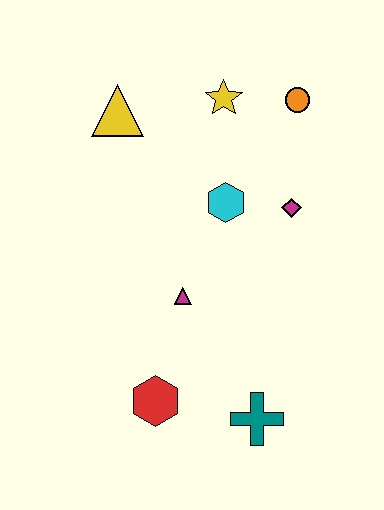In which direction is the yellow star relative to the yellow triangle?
The yellow star is to the right of the yellow triangle.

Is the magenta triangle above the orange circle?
No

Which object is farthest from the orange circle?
The red hexagon is farthest from the orange circle.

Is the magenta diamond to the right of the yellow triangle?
Yes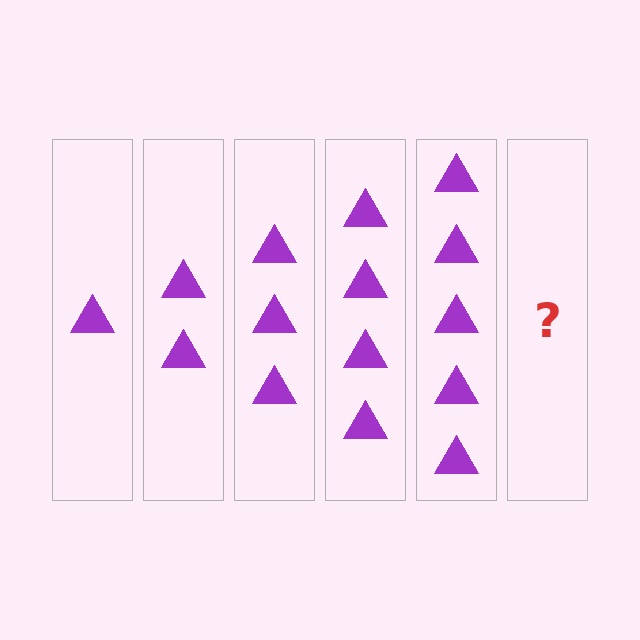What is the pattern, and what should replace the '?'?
The pattern is that each step adds one more triangle. The '?' should be 6 triangles.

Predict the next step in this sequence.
The next step is 6 triangles.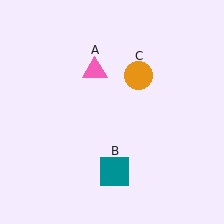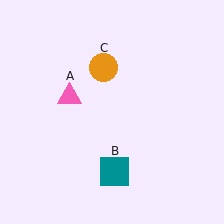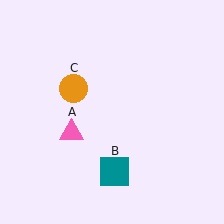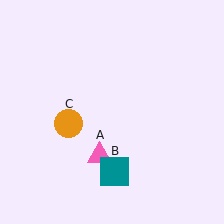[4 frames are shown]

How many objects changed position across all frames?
2 objects changed position: pink triangle (object A), orange circle (object C).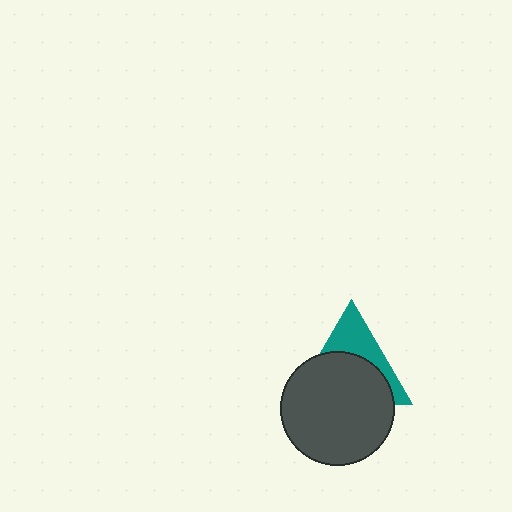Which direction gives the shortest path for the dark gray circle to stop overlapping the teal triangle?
Moving down gives the shortest separation.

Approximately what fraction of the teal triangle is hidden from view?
Roughly 63% of the teal triangle is hidden behind the dark gray circle.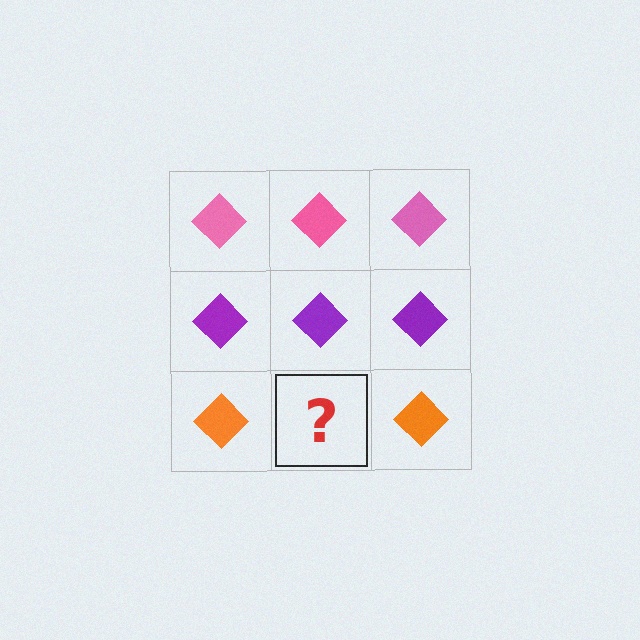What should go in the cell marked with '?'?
The missing cell should contain an orange diamond.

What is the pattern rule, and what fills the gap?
The rule is that each row has a consistent color. The gap should be filled with an orange diamond.